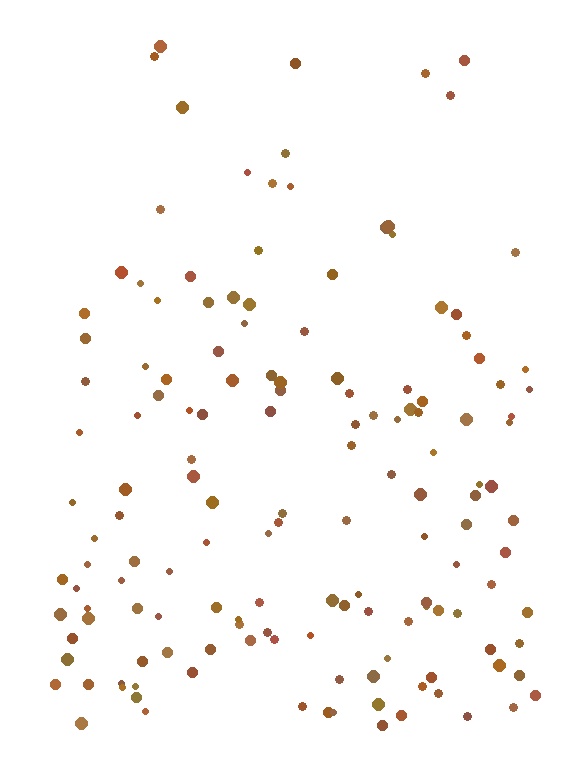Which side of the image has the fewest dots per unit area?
The top.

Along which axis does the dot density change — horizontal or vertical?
Vertical.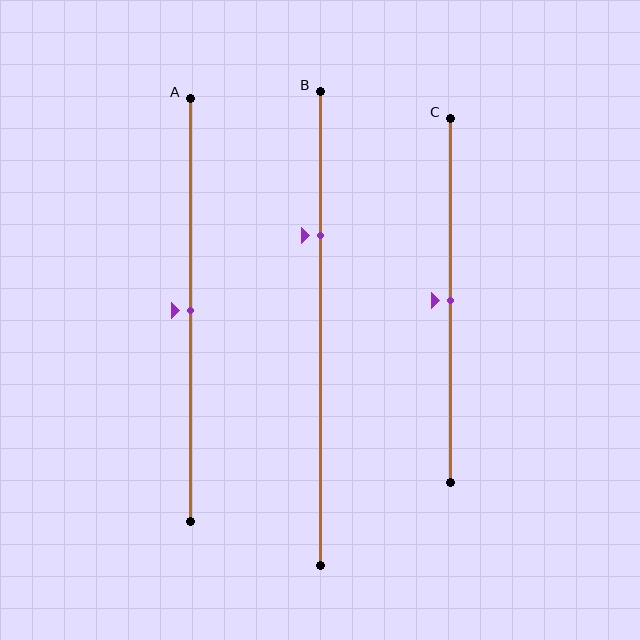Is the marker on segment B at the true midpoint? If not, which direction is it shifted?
No, the marker on segment B is shifted upward by about 20% of the segment length.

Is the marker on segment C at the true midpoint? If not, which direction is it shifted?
Yes, the marker on segment C is at the true midpoint.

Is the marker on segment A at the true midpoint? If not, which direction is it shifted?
Yes, the marker on segment A is at the true midpoint.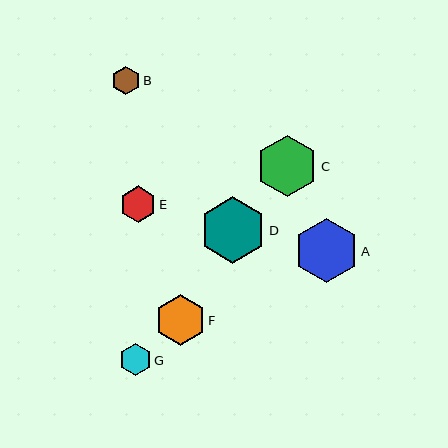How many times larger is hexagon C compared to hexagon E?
Hexagon C is approximately 1.7 times the size of hexagon E.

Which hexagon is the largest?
Hexagon D is the largest with a size of approximately 67 pixels.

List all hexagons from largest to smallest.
From largest to smallest: D, A, C, F, E, G, B.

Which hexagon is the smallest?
Hexagon B is the smallest with a size of approximately 28 pixels.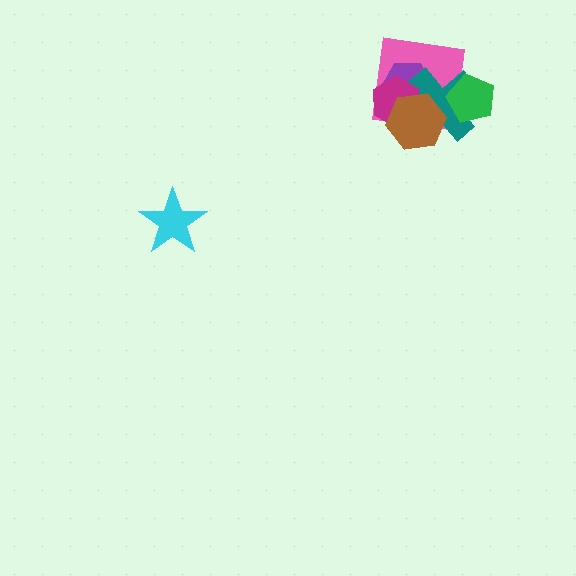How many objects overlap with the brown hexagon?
4 objects overlap with the brown hexagon.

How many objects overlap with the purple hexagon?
4 objects overlap with the purple hexagon.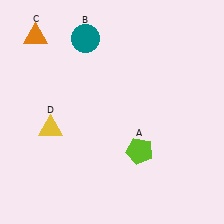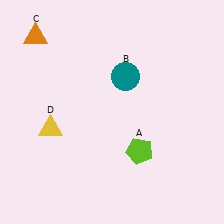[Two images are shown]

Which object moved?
The teal circle (B) moved right.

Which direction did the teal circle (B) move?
The teal circle (B) moved right.